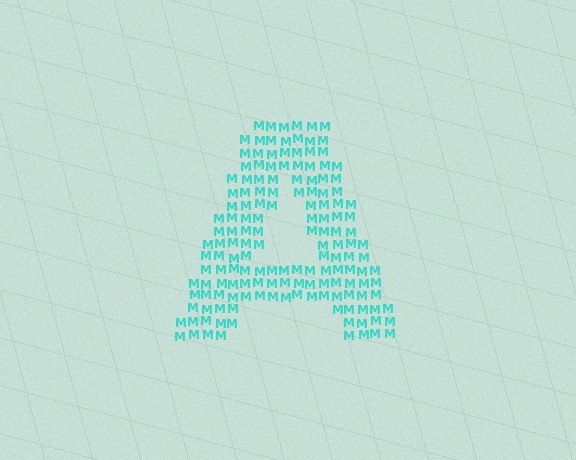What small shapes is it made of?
It is made of small letter M's.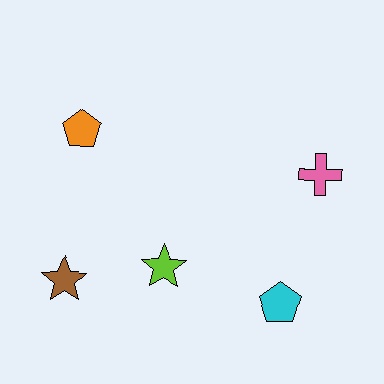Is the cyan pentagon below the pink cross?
Yes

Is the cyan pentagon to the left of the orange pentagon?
No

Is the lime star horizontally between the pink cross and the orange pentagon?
Yes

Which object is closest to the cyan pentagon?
The lime star is closest to the cyan pentagon.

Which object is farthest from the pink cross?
The brown star is farthest from the pink cross.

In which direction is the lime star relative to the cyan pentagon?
The lime star is to the left of the cyan pentagon.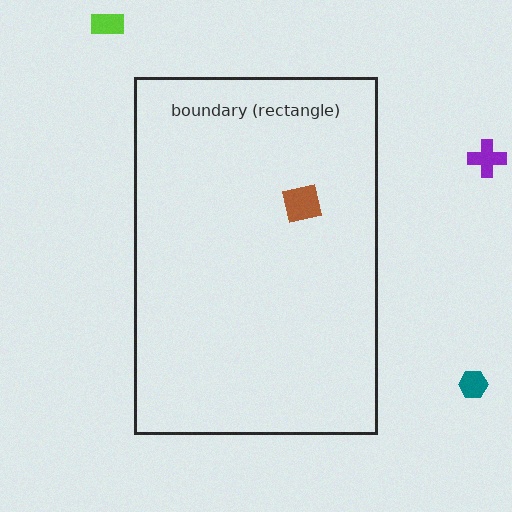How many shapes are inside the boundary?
1 inside, 3 outside.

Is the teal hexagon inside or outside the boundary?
Outside.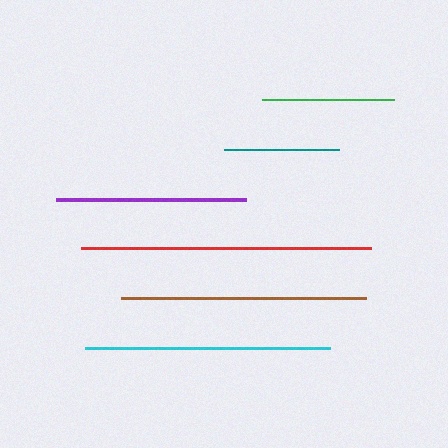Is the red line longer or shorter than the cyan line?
The red line is longer than the cyan line.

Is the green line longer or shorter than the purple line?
The purple line is longer than the green line.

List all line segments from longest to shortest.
From longest to shortest: red, cyan, brown, purple, green, teal.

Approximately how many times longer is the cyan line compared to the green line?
The cyan line is approximately 1.9 times the length of the green line.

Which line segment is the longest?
The red line is the longest at approximately 290 pixels.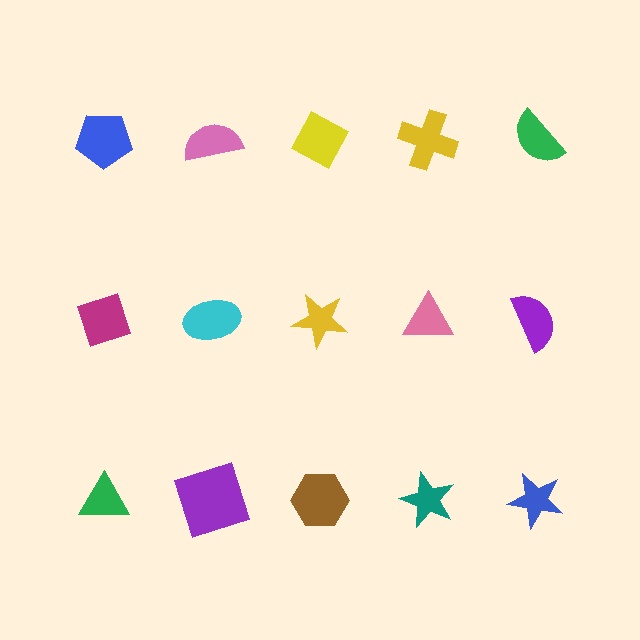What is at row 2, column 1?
A magenta diamond.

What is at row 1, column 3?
A yellow diamond.